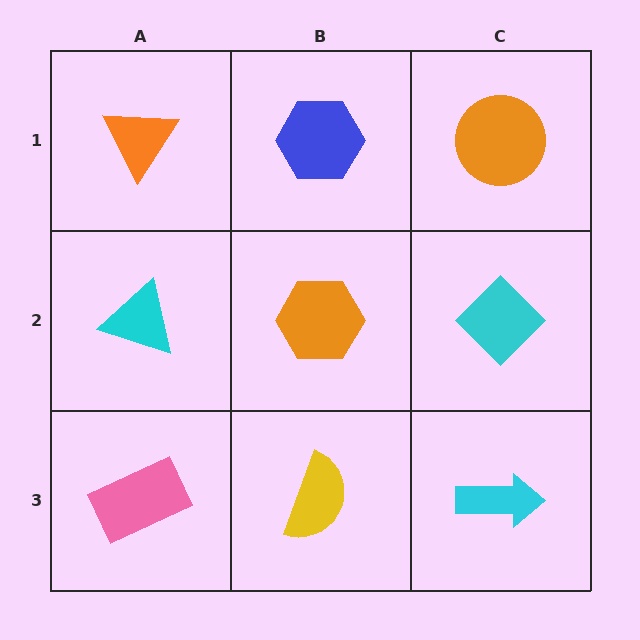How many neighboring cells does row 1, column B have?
3.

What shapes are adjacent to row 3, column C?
A cyan diamond (row 2, column C), a yellow semicircle (row 3, column B).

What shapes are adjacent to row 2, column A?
An orange triangle (row 1, column A), a pink rectangle (row 3, column A), an orange hexagon (row 2, column B).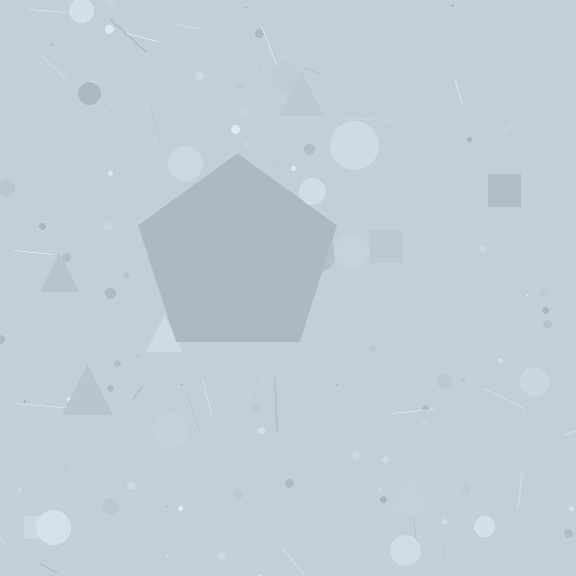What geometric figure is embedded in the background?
A pentagon is embedded in the background.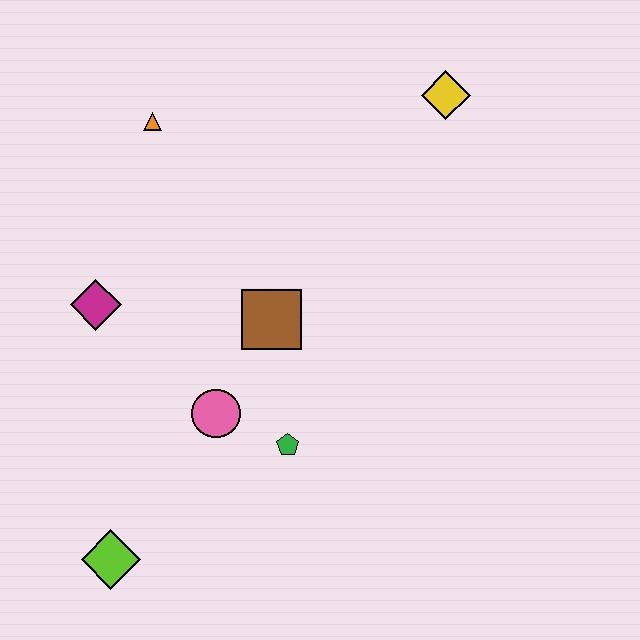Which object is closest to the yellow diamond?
The brown square is closest to the yellow diamond.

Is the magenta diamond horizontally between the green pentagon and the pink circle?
No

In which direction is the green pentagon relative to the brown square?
The green pentagon is below the brown square.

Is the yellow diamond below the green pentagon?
No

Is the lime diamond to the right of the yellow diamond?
No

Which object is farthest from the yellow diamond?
The lime diamond is farthest from the yellow diamond.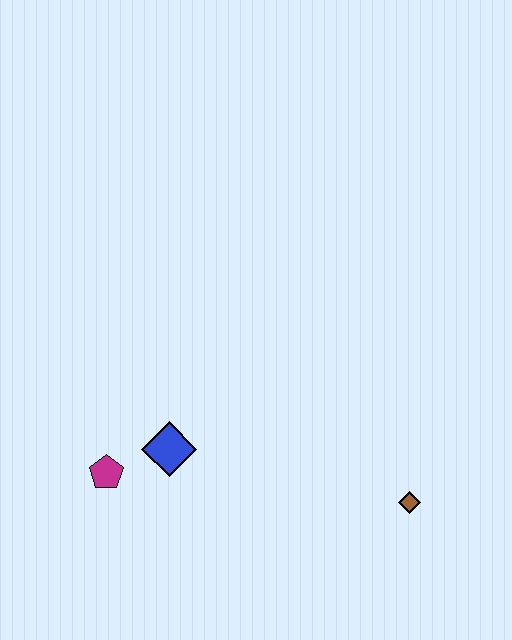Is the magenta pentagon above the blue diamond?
No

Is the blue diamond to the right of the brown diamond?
No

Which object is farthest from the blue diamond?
The brown diamond is farthest from the blue diamond.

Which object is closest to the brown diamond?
The blue diamond is closest to the brown diamond.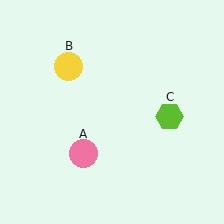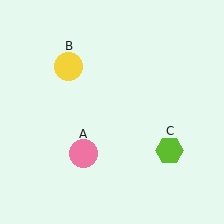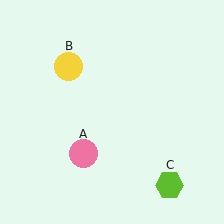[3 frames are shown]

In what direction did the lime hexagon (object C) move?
The lime hexagon (object C) moved down.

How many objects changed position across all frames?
1 object changed position: lime hexagon (object C).